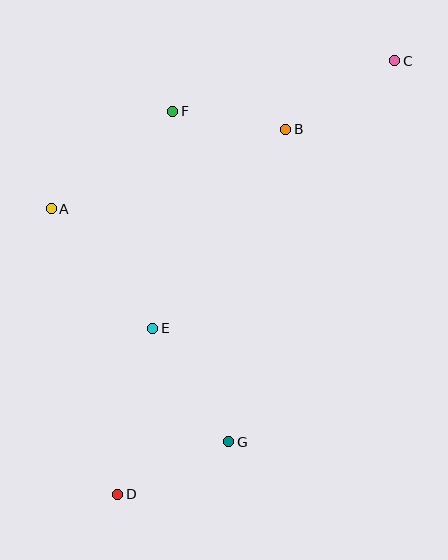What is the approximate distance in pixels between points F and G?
The distance between F and G is approximately 335 pixels.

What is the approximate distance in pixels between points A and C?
The distance between A and C is approximately 374 pixels.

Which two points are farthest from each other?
Points C and D are farthest from each other.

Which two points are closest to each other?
Points B and F are closest to each other.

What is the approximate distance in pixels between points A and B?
The distance between A and B is approximately 247 pixels.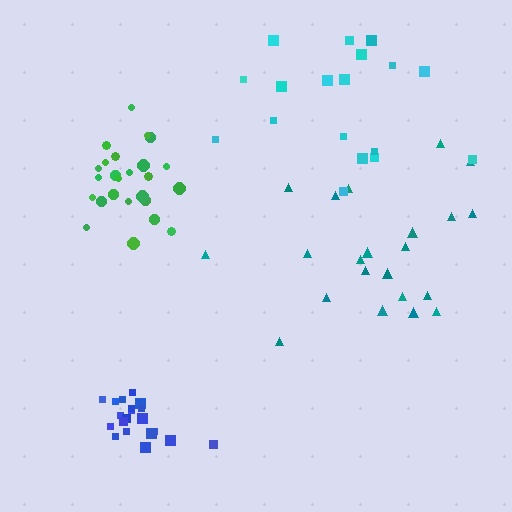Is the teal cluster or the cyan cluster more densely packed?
Teal.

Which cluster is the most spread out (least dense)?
Cyan.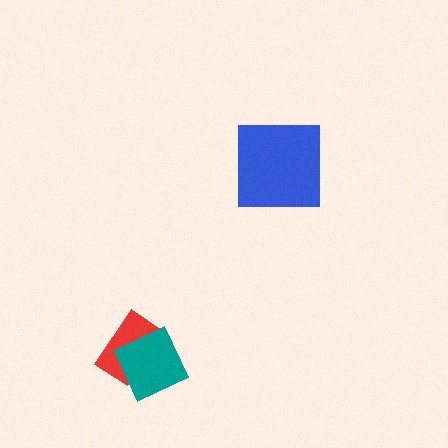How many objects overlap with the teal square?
1 object overlaps with the teal square.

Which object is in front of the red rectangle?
The teal square is in front of the red rectangle.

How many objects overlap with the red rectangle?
1 object overlaps with the red rectangle.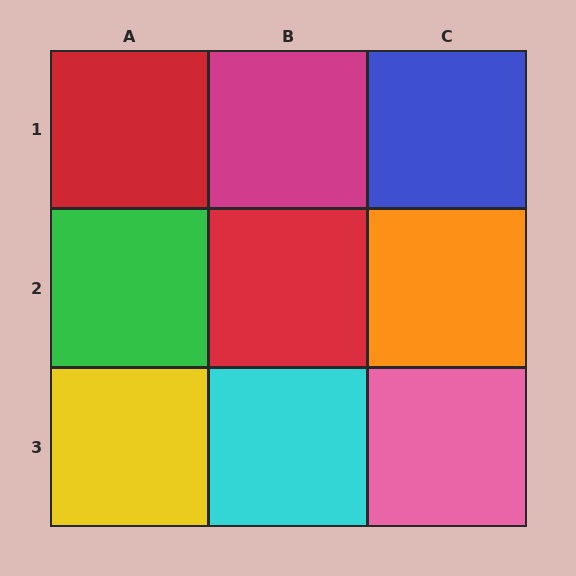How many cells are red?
2 cells are red.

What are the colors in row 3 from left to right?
Yellow, cyan, pink.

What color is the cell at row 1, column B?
Magenta.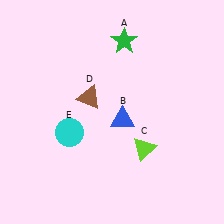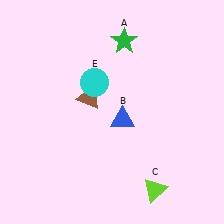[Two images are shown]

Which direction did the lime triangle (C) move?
The lime triangle (C) moved down.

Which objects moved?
The objects that moved are: the lime triangle (C), the cyan circle (E).